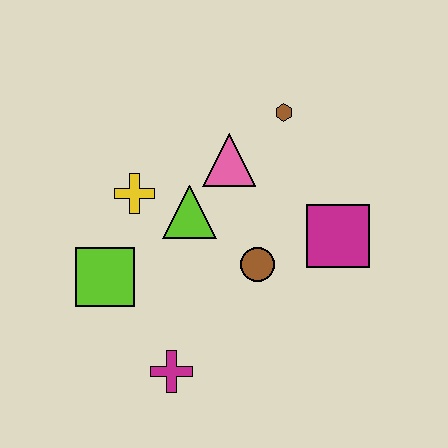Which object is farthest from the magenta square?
The lime square is farthest from the magenta square.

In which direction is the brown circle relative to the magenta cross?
The brown circle is above the magenta cross.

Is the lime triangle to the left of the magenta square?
Yes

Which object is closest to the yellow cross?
The lime triangle is closest to the yellow cross.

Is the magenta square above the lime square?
Yes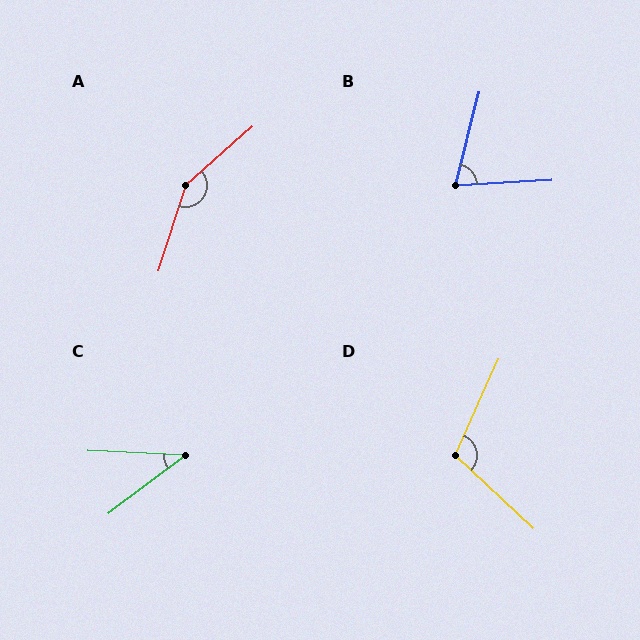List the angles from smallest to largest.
C (40°), B (72°), D (109°), A (149°).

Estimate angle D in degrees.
Approximately 109 degrees.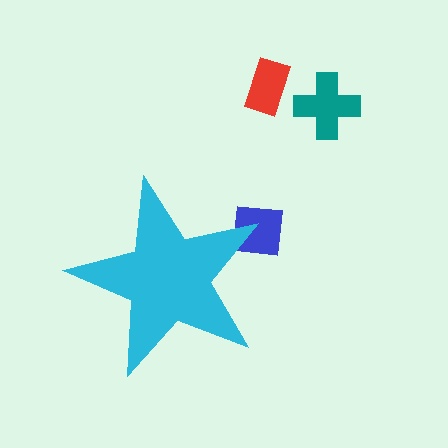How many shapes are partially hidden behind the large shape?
1 shape is partially hidden.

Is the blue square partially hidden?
Yes, the blue square is partially hidden behind the cyan star.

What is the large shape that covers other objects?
A cyan star.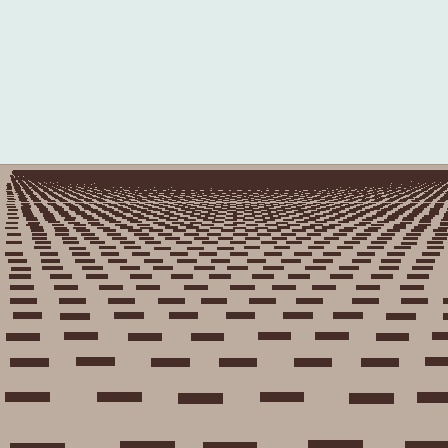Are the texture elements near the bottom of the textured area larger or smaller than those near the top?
Larger. Near the bottom, elements are closer to the viewer and appear at a bigger on-screen size.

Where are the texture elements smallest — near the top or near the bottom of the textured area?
Near the top.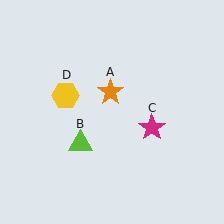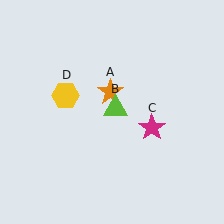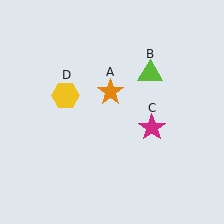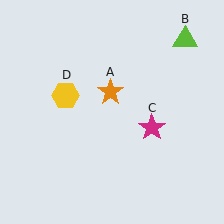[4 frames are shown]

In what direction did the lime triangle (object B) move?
The lime triangle (object B) moved up and to the right.